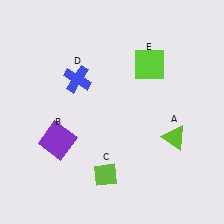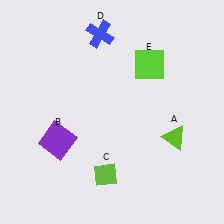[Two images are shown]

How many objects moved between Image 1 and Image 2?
1 object moved between the two images.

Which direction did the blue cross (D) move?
The blue cross (D) moved up.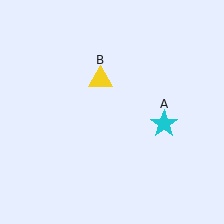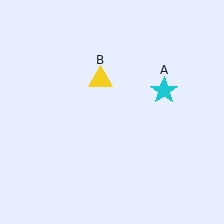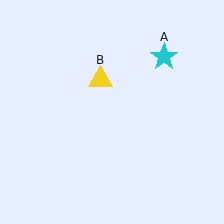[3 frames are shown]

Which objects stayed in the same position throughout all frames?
Yellow triangle (object B) remained stationary.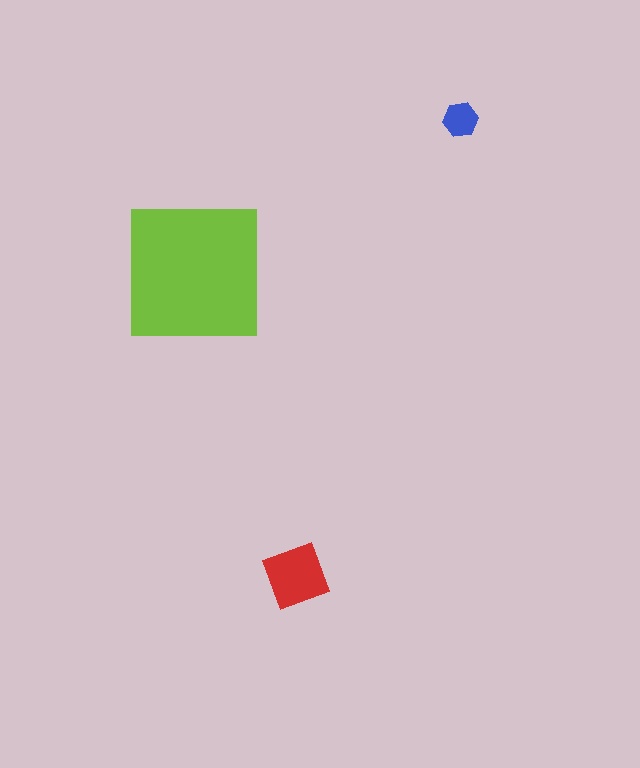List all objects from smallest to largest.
The blue hexagon, the red diamond, the lime square.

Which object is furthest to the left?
The lime square is leftmost.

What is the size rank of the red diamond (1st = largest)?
2nd.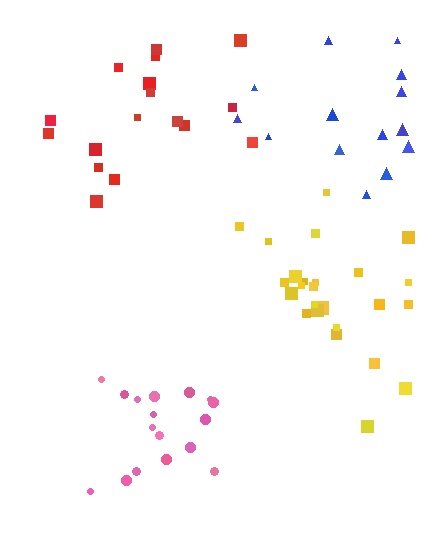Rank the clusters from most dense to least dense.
pink, yellow, red, blue.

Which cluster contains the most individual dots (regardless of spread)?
Yellow (26).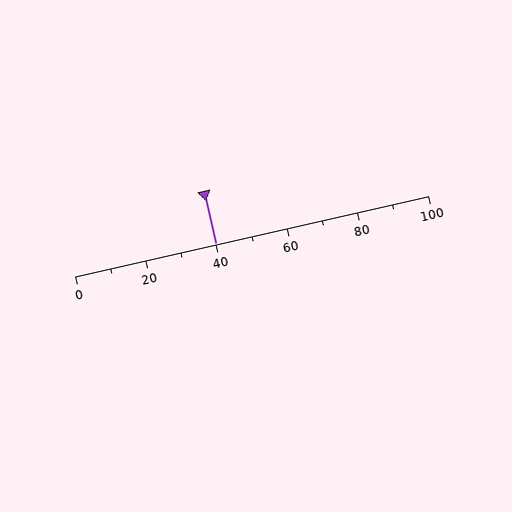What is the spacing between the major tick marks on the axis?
The major ticks are spaced 20 apart.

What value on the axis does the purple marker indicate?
The marker indicates approximately 40.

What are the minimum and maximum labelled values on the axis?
The axis runs from 0 to 100.